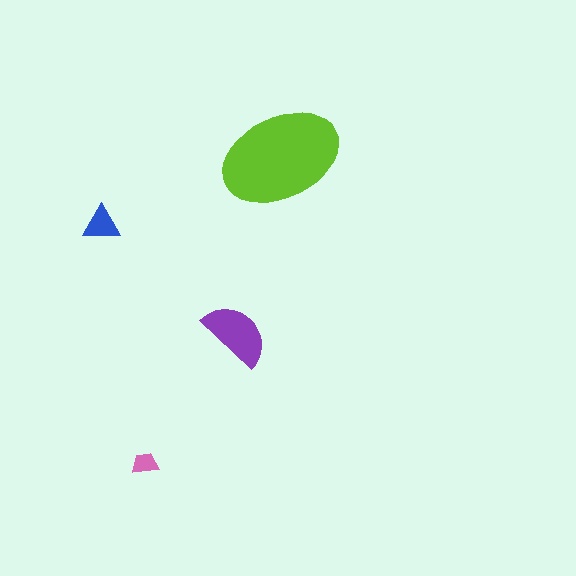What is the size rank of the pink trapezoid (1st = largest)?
4th.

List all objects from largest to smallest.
The lime ellipse, the purple semicircle, the blue triangle, the pink trapezoid.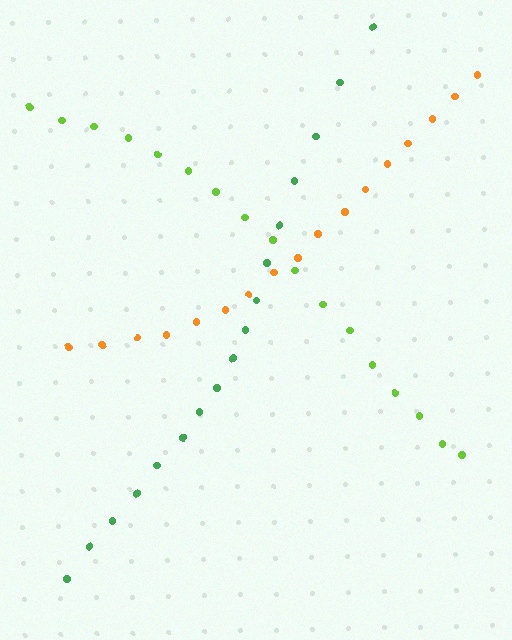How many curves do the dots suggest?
There are 3 distinct paths.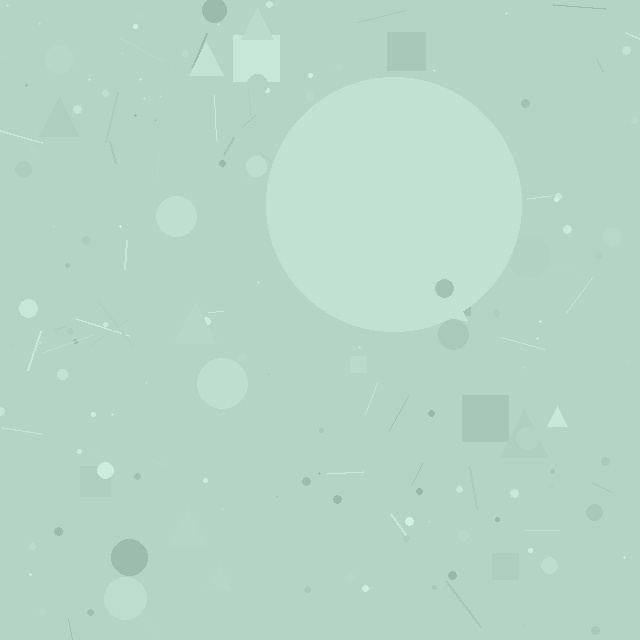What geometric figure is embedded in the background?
A circle is embedded in the background.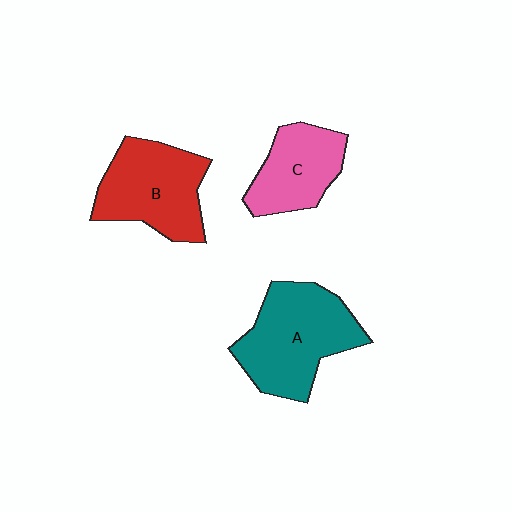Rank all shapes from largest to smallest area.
From largest to smallest: A (teal), B (red), C (pink).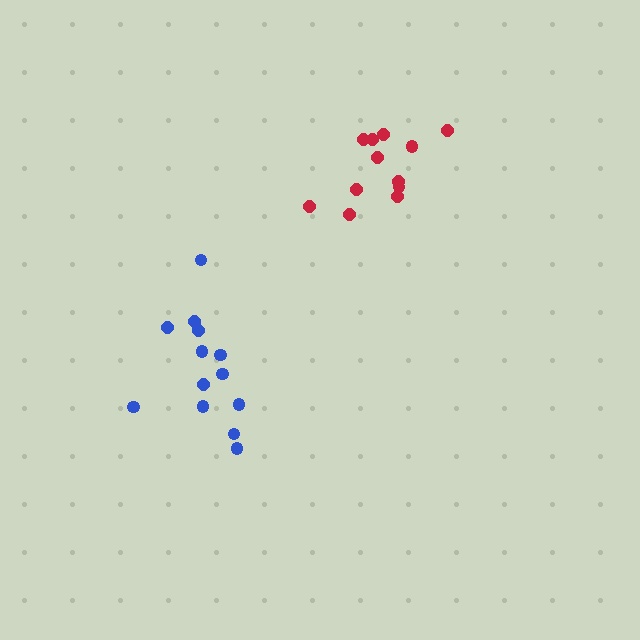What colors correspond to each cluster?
The clusters are colored: red, blue.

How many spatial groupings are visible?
There are 2 spatial groupings.